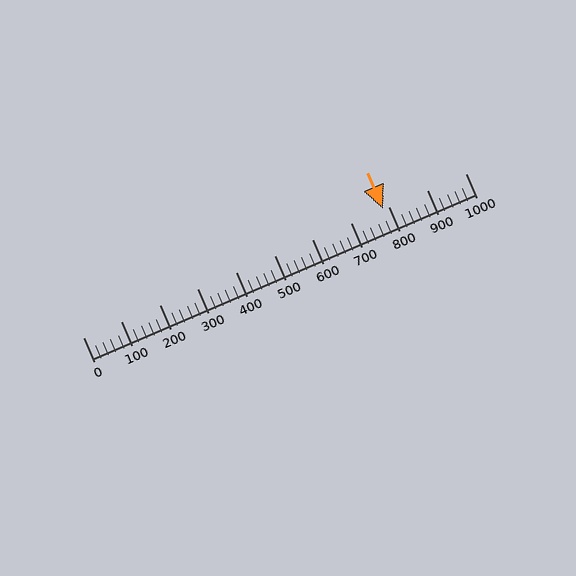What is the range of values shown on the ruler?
The ruler shows values from 0 to 1000.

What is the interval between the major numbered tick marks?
The major tick marks are spaced 100 units apart.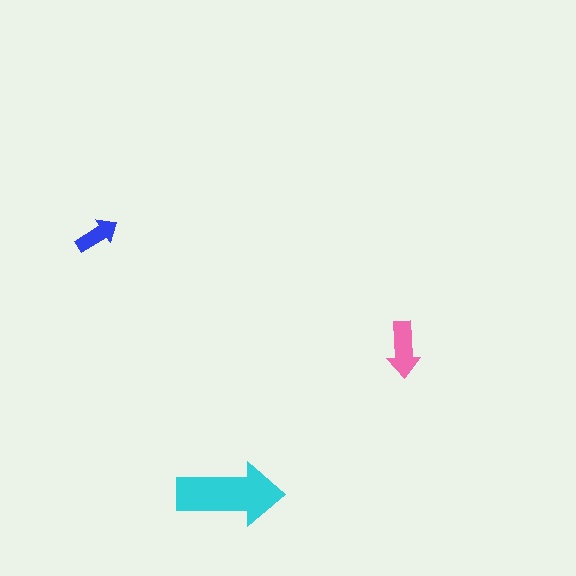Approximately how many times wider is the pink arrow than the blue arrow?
About 1.5 times wider.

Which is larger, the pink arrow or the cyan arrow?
The cyan one.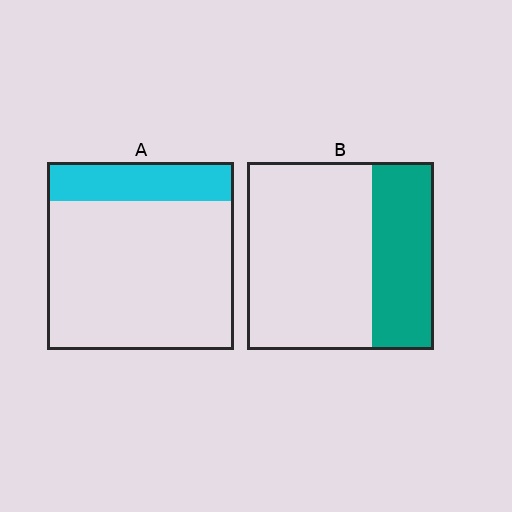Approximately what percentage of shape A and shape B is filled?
A is approximately 20% and B is approximately 35%.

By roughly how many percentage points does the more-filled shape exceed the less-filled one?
By roughly 10 percentage points (B over A).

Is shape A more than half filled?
No.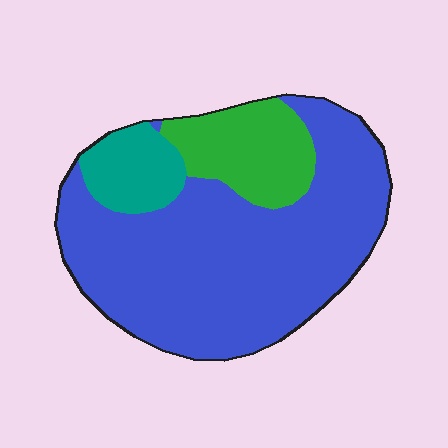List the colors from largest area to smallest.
From largest to smallest: blue, green, teal.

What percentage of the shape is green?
Green covers around 15% of the shape.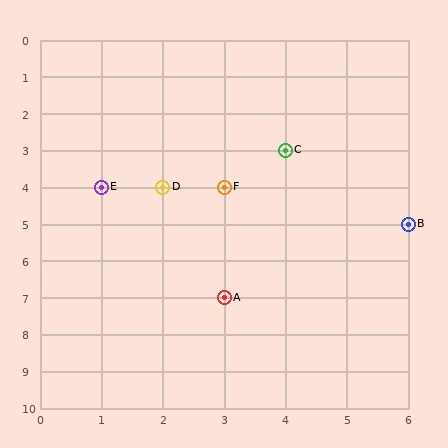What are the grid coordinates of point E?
Point E is at grid coordinates (1, 4).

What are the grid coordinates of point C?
Point C is at grid coordinates (4, 3).